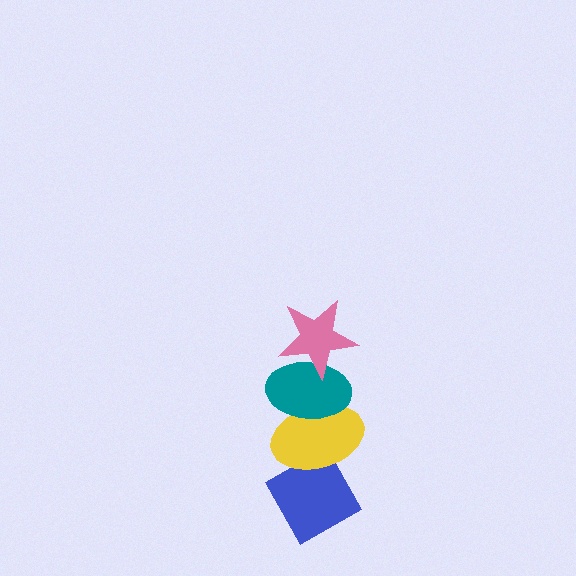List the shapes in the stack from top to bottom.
From top to bottom: the pink star, the teal ellipse, the yellow ellipse, the blue diamond.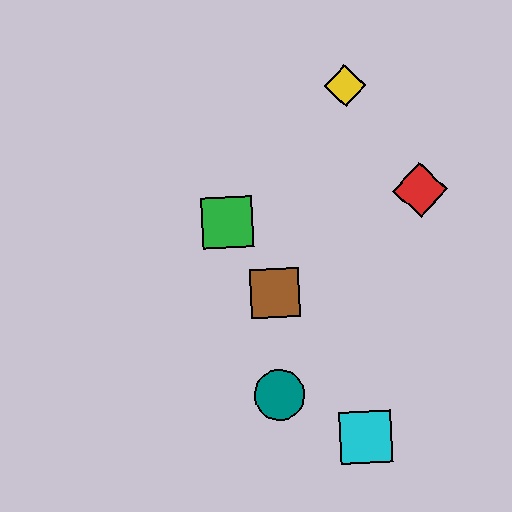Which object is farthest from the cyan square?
The yellow diamond is farthest from the cyan square.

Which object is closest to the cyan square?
The teal circle is closest to the cyan square.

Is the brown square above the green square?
No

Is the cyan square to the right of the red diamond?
No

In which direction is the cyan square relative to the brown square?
The cyan square is below the brown square.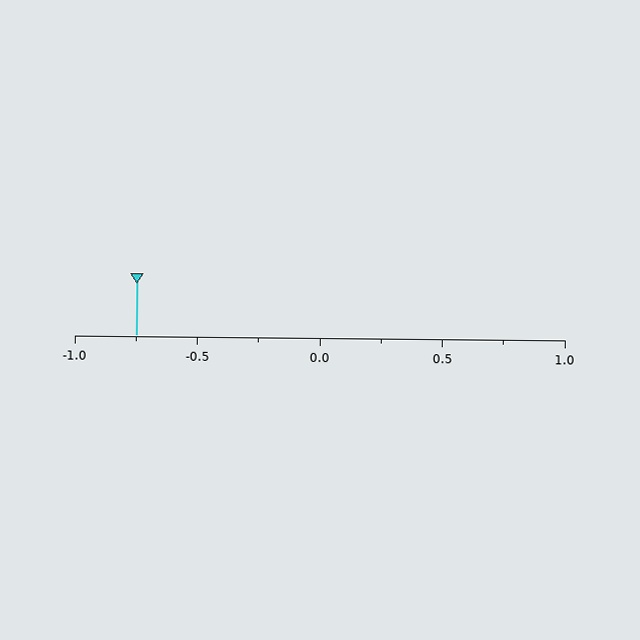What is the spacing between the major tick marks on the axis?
The major ticks are spaced 0.5 apart.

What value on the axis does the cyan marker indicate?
The marker indicates approximately -0.75.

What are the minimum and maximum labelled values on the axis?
The axis runs from -1.0 to 1.0.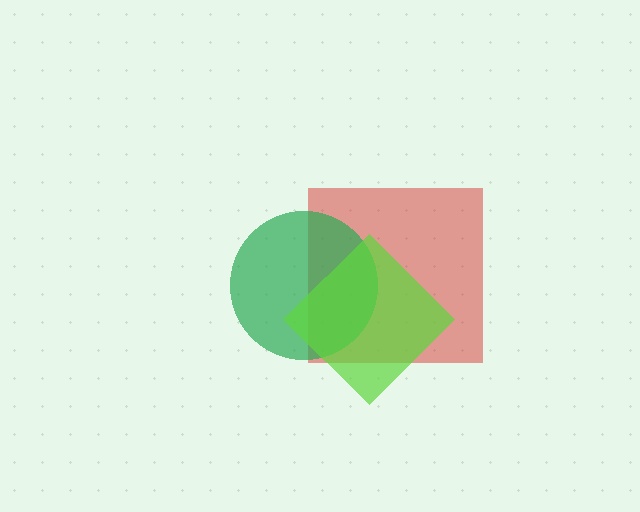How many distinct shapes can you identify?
There are 3 distinct shapes: a red square, a green circle, a lime diamond.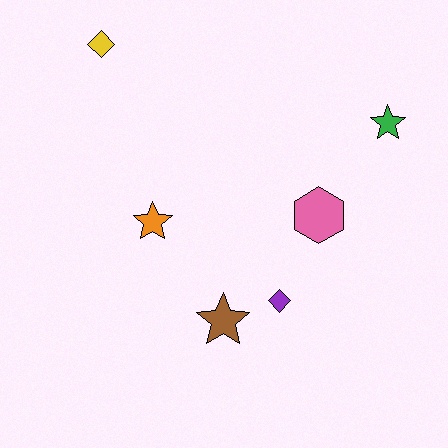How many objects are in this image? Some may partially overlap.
There are 6 objects.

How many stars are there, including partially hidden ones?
There are 3 stars.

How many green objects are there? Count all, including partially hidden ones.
There is 1 green object.